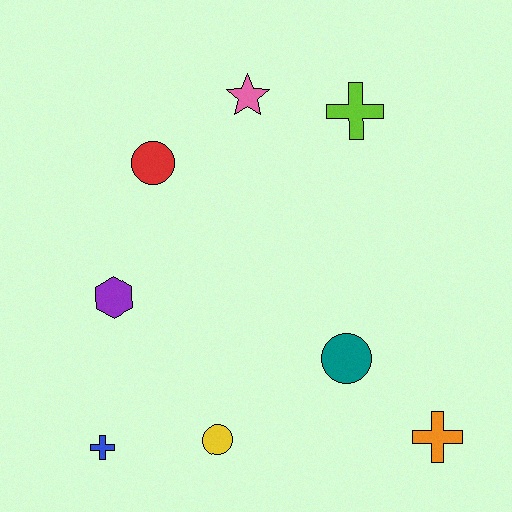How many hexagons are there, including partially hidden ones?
There is 1 hexagon.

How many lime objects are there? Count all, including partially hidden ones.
There is 1 lime object.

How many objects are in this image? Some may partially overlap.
There are 8 objects.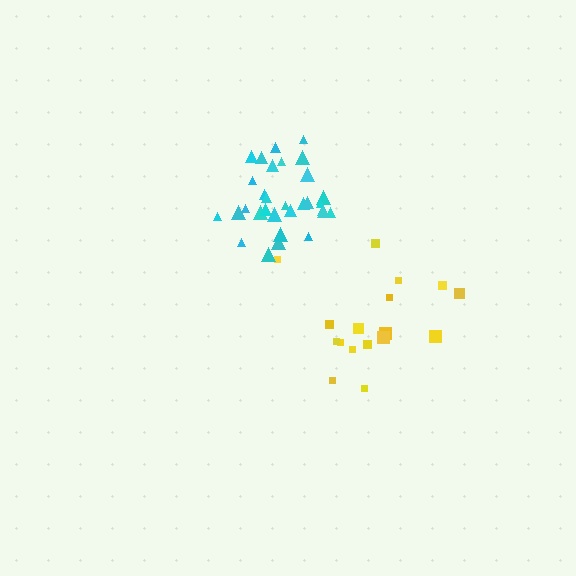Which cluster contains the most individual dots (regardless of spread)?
Cyan (31).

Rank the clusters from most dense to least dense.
cyan, yellow.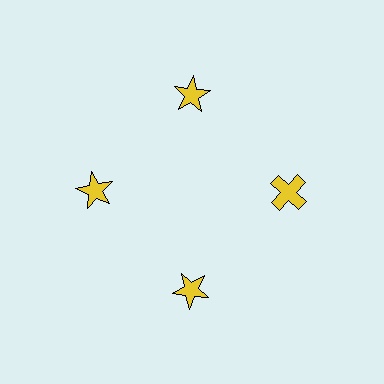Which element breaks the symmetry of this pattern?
The yellow cross at roughly the 3 o'clock position breaks the symmetry. All other shapes are yellow stars.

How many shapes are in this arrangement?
There are 4 shapes arranged in a ring pattern.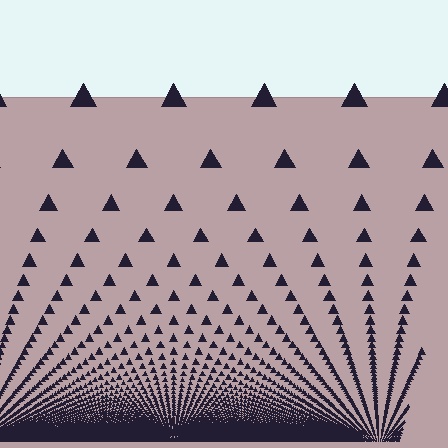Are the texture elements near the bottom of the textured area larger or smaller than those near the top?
Smaller. The gradient is inverted — elements near the bottom are smaller and denser.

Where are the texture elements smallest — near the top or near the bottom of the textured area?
Near the bottom.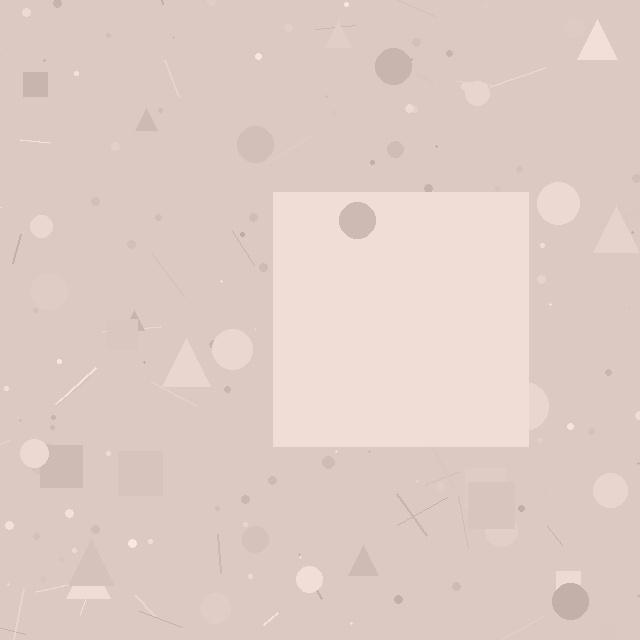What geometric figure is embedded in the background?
A square is embedded in the background.